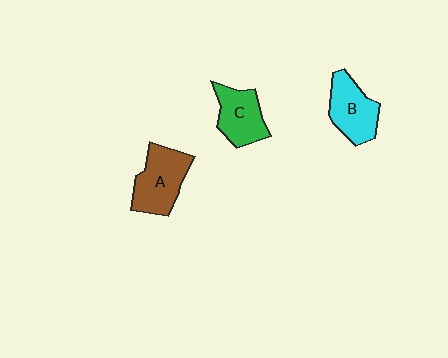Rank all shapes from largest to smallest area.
From largest to smallest: A (brown), B (cyan), C (green).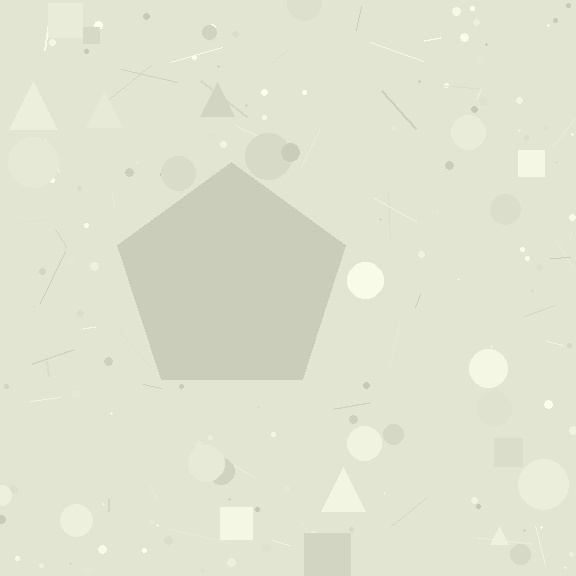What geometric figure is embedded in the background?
A pentagon is embedded in the background.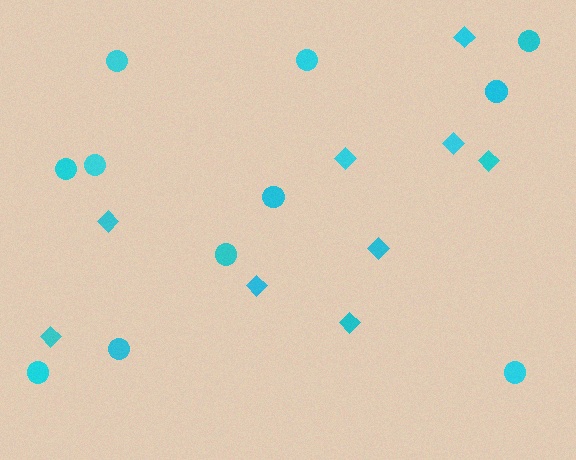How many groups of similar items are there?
There are 2 groups: one group of circles (11) and one group of diamonds (9).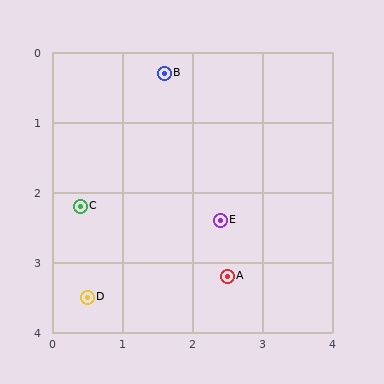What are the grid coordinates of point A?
Point A is at approximately (2.5, 3.2).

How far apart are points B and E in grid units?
Points B and E are about 2.2 grid units apart.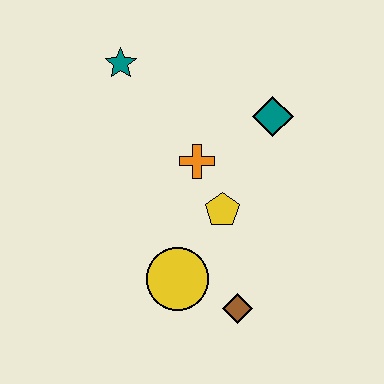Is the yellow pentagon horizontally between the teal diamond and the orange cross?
Yes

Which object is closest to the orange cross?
The yellow pentagon is closest to the orange cross.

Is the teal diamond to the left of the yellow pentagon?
No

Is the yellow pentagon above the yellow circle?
Yes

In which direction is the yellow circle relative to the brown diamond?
The yellow circle is to the left of the brown diamond.